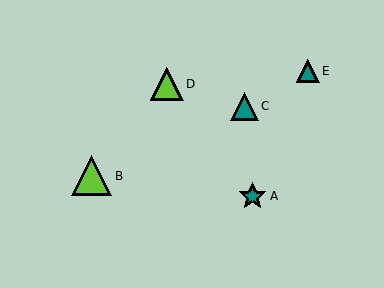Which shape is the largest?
The lime triangle (labeled B) is the largest.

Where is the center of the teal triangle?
The center of the teal triangle is at (244, 106).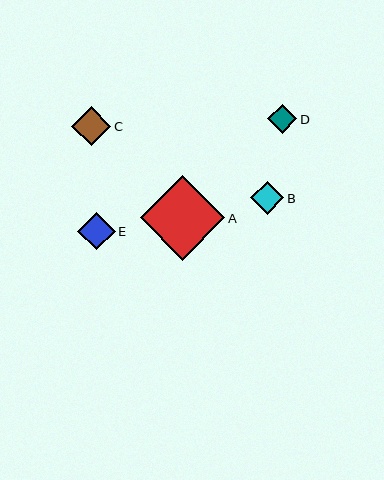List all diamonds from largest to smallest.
From largest to smallest: A, C, E, B, D.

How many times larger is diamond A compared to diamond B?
Diamond A is approximately 2.6 times the size of diamond B.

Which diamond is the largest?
Diamond A is the largest with a size of approximately 85 pixels.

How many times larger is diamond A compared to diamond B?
Diamond A is approximately 2.6 times the size of diamond B.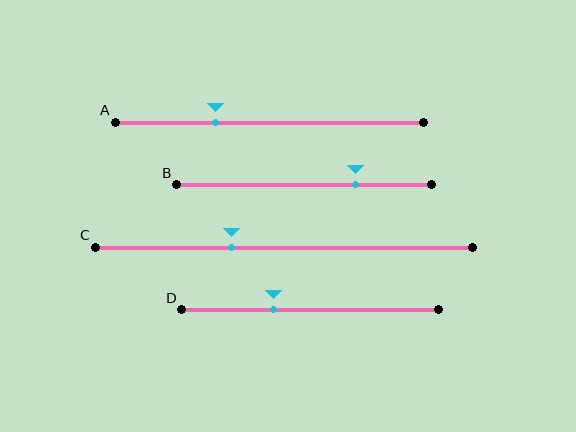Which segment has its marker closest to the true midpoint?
Segment D has its marker closest to the true midpoint.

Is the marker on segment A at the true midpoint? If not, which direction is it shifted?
No, the marker on segment A is shifted to the left by about 17% of the segment length.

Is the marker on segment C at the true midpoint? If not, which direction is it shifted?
No, the marker on segment C is shifted to the left by about 14% of the segment length.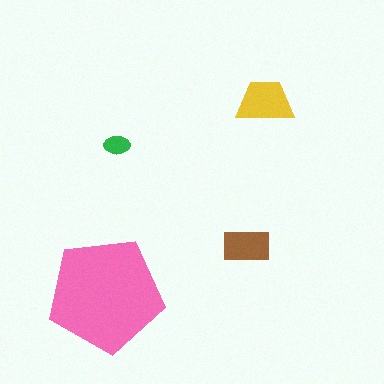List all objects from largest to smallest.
The pink pentagon, the yellow trapezoid, the brown rectangle, the green ellipse.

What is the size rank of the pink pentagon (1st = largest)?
1st.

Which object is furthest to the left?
The pink pentagon is leftmost.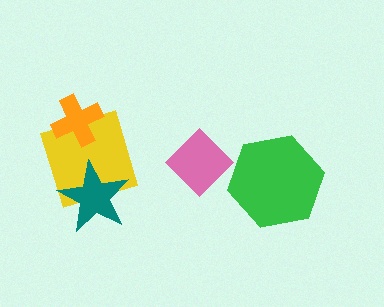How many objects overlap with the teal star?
1 object overlaps with the teal star.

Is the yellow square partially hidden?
Yes, it is partially covered by another shape.